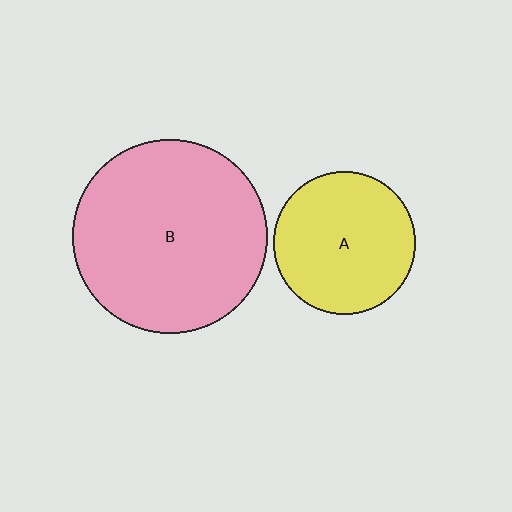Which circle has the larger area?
Circle B (pink).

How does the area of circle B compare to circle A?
Approximately 1.9 times.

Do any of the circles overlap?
No, none of the circles overlap.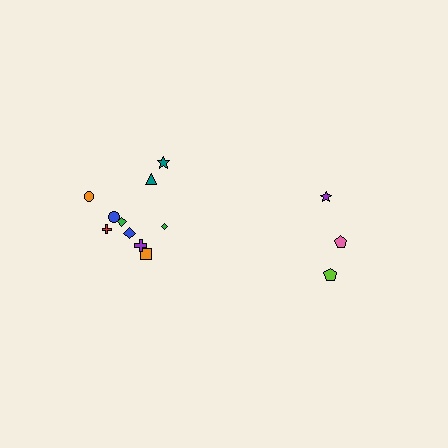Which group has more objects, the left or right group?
The left group.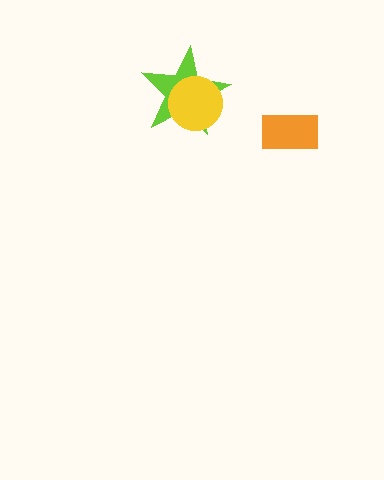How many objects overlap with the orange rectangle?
0 objects overlap with the orange rectangle.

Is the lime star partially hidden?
Yes, it is partially covered by another shape.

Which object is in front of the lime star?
The yellow circle is in front of the lime star.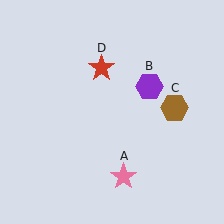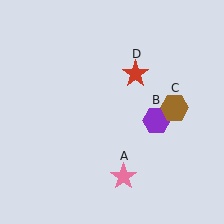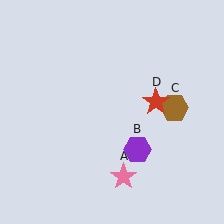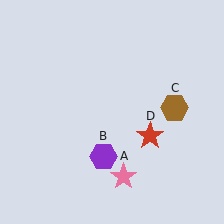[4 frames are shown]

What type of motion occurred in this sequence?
The purple hexagon (object B), red star (object D) rotated clockwise around the center of the scene.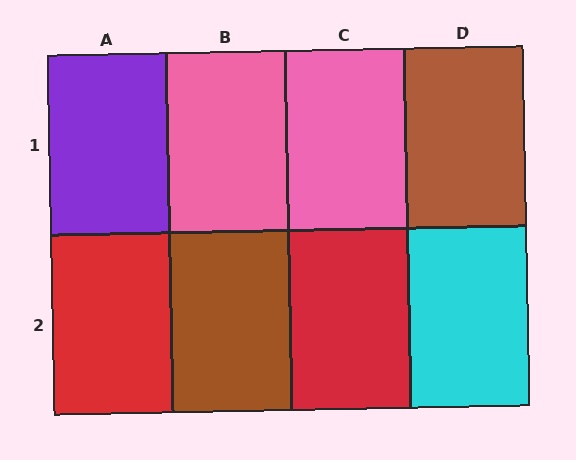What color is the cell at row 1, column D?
Brown.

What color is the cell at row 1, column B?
Pink.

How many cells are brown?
2 cells are brown.